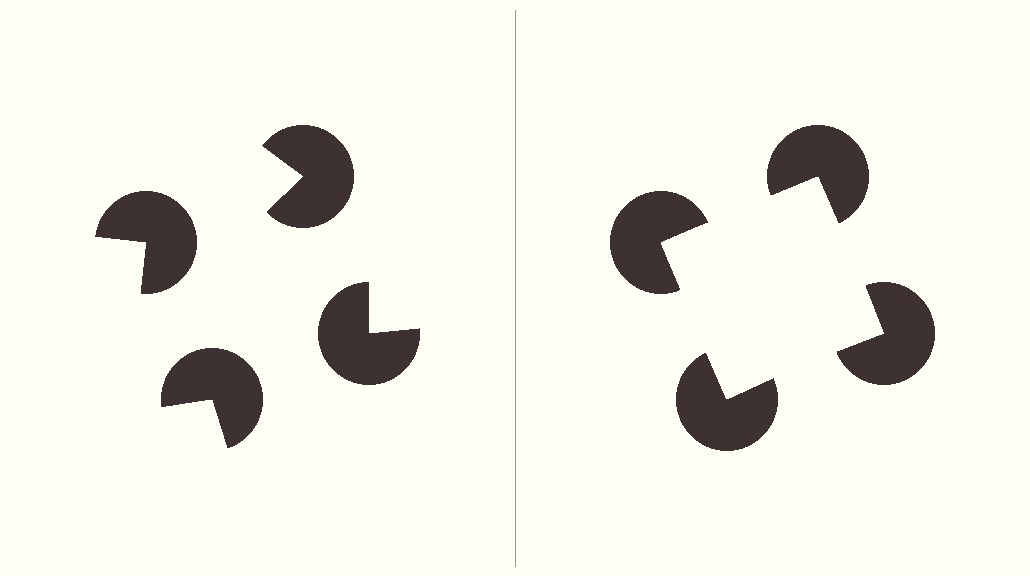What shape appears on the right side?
An illusory square.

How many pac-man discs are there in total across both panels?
8 — 4 on each side.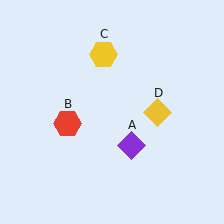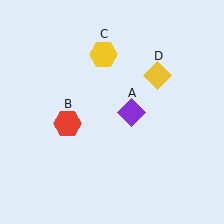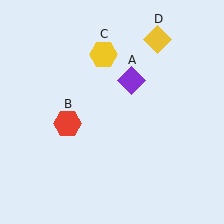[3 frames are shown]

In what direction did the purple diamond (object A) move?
The purple diamond (object A) moved up.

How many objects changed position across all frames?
2 objects changed position: purple diamond (object A), yellow diamond (object D).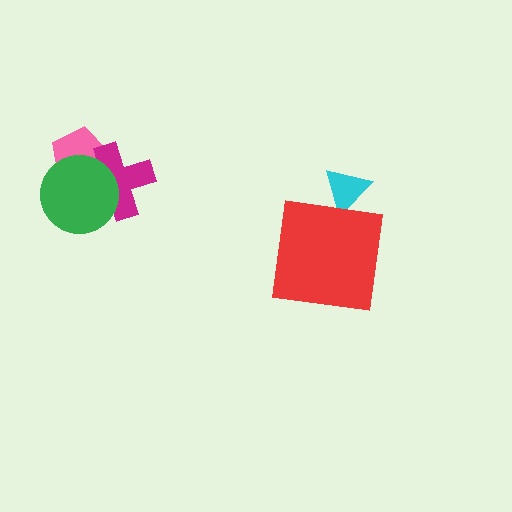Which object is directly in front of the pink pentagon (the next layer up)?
The magenta cross is directly in front of the pink pentagon.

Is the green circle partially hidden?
No, no other shape covers it.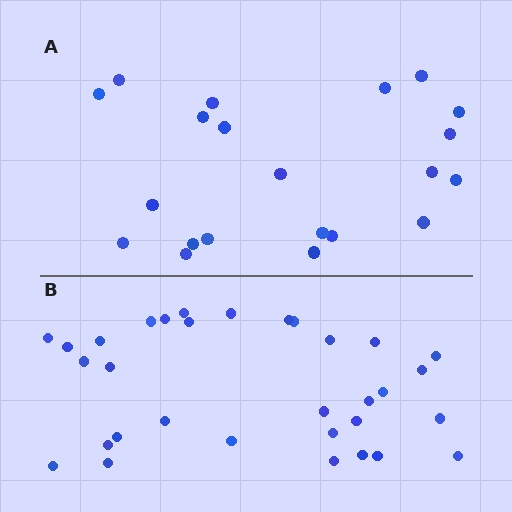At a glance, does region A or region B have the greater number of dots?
Region B (the bottom region) has more dots.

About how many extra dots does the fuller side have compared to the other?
Region B has roughly 12 or so more dots than region A.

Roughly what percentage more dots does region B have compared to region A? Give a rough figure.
About 50% more.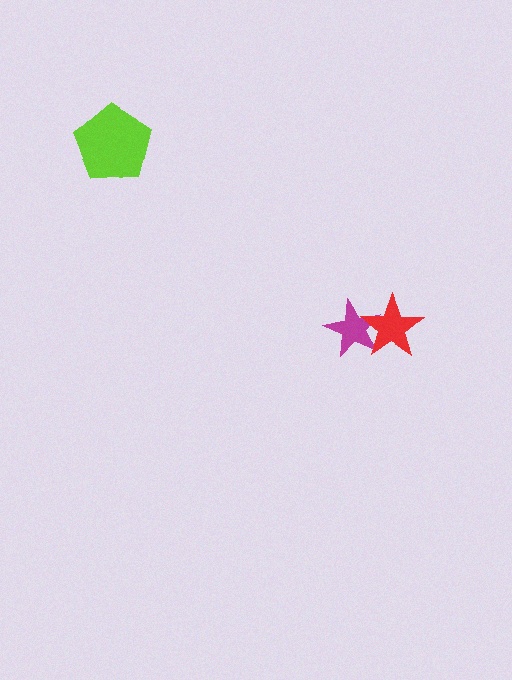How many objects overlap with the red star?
1 object overlaps with the red star.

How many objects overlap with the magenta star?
1 object overlaps with the magenta star.